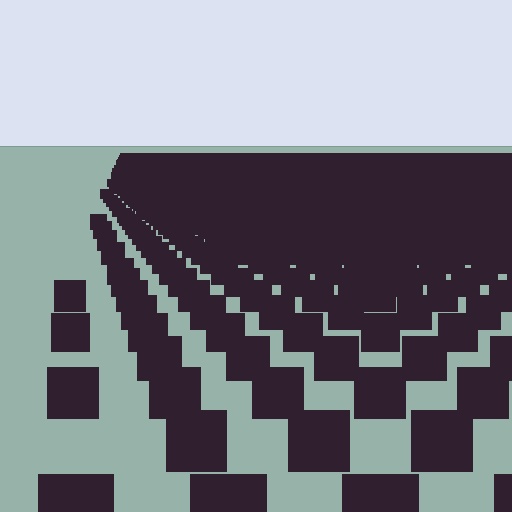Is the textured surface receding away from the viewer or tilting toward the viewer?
The surface is receding away from the viewer. Texture elements get smaller and denser toward the top.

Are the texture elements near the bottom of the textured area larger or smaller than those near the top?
Larger. Near the bottom, elements are closer to the viewer and appear at a bigger on-screen size.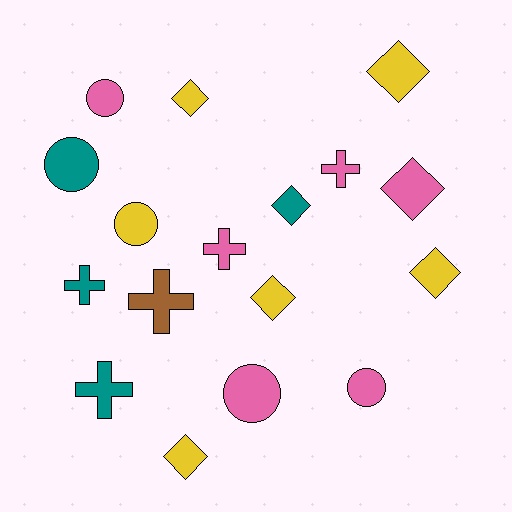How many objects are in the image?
There are 17 objects.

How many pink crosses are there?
There are 2 pink crosses.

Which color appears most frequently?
Pink, with 6 objects.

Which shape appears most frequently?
Diamond, with 7 objects.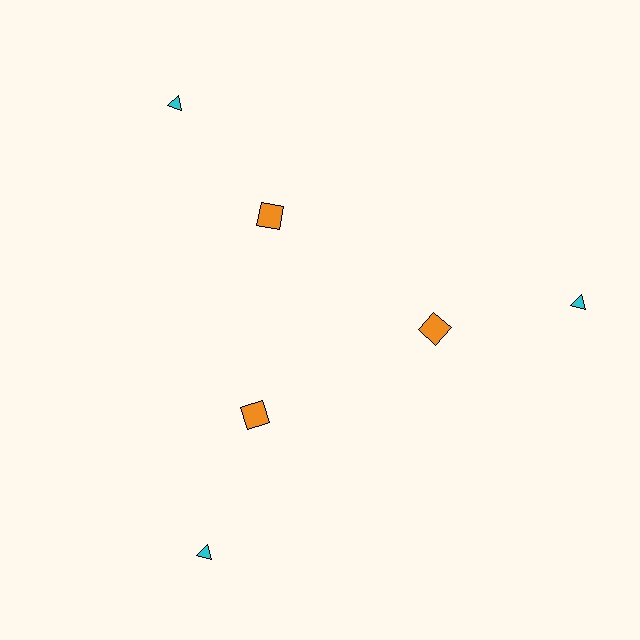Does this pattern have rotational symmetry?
Yes, this pattern has 3-fold rotational symmetry. It looks the same after rotating 120 degrees around the center.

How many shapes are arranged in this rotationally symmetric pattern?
There are 6 shapes, arranged in 3 groups of 2.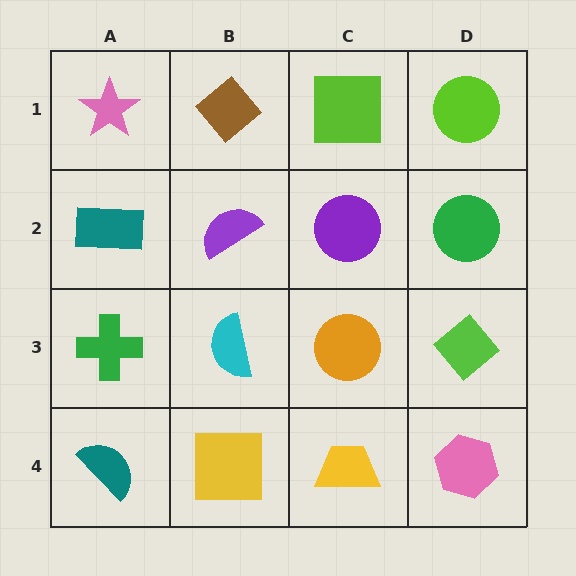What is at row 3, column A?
A green cross.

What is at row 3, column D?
A lime diamond.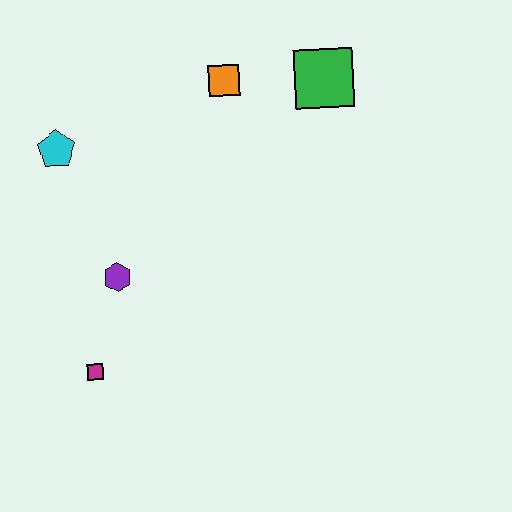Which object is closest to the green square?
The orange square is closest to the green square.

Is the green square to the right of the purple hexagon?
Yes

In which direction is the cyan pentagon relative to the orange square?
The cyan pentagon is to the left of the orange square.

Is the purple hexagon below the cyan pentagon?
Yes